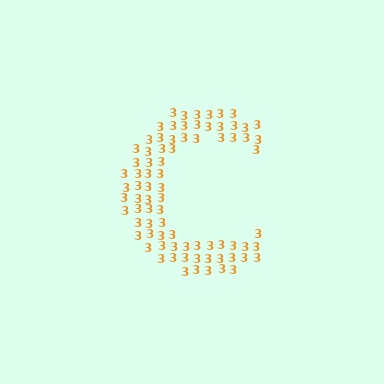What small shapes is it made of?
It is made of small digit 3's.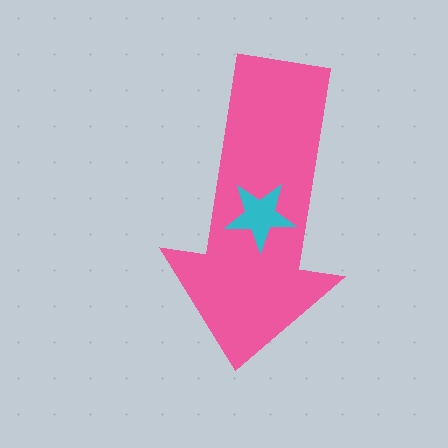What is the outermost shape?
The pink arrow.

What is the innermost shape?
The cyan star.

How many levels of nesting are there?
2.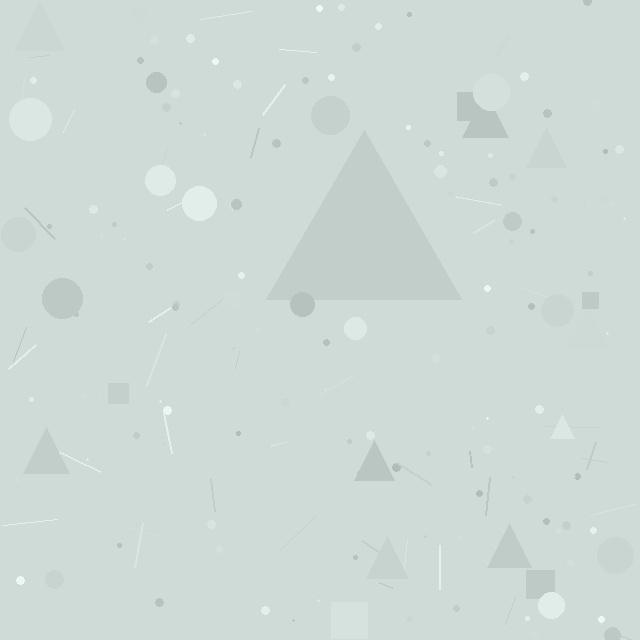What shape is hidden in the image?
A triangle is hidden in the image.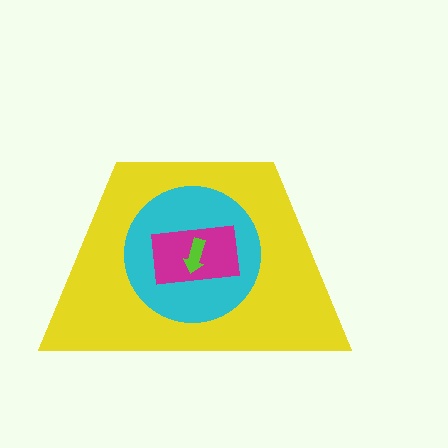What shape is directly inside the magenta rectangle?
The lime arrow.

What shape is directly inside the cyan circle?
The magenta rectangle.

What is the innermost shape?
The lime arrow.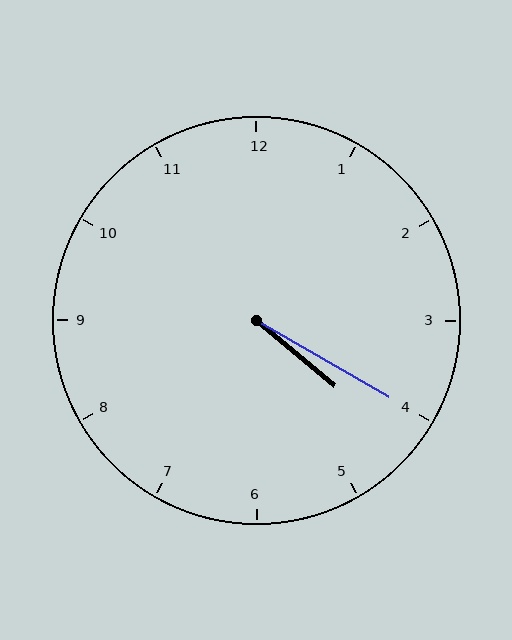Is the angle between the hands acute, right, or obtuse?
It is acute.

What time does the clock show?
4:20.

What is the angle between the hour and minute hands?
Approximately 10 degrees.